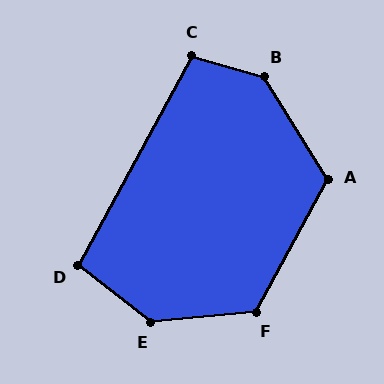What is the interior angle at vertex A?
Approximately 120 degrees (obtuse).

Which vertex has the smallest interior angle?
D, at approximately 99 degrees.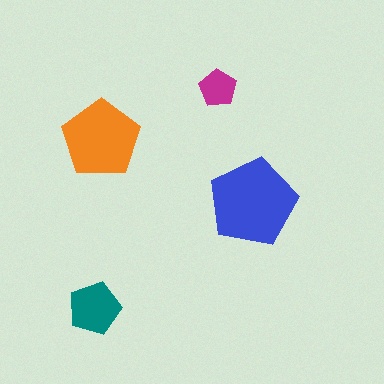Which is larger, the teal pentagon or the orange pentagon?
The orange one.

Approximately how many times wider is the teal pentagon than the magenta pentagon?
About 1.5 times wider.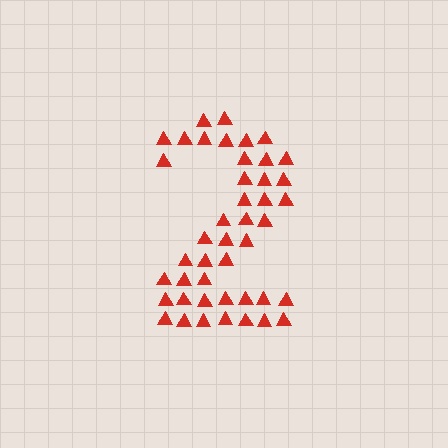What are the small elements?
The small elements are triangles.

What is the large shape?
The large shape is the digit 2.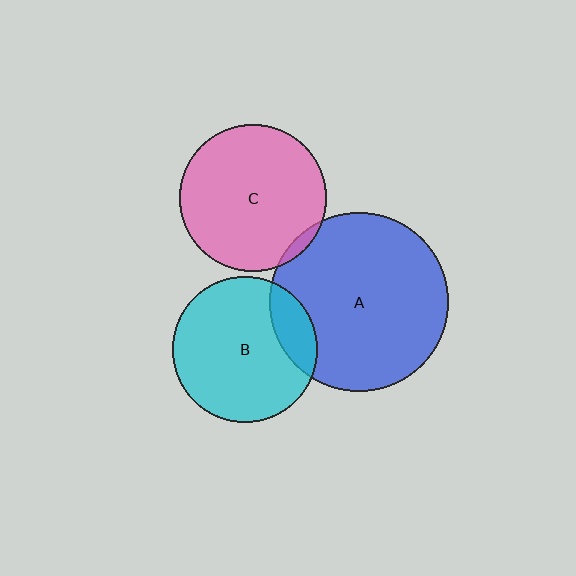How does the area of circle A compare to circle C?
Approximately 1.5 times.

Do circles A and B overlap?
Yes.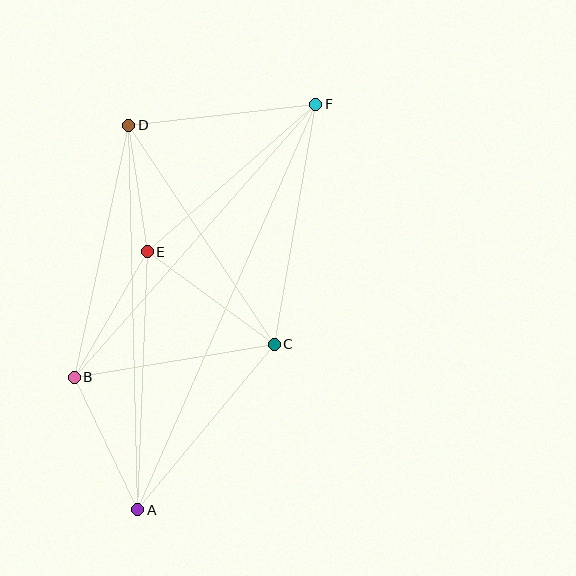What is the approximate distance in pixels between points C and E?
The distance between C and E is approximately 157 pixels.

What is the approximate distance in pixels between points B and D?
The distance between B and D is approximately 258 pixels.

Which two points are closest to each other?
Points D and E are closest to each other.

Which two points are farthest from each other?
Points A and F are farthest from each other.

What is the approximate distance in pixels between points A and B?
The distance between A and B is approximately 147 pixels.